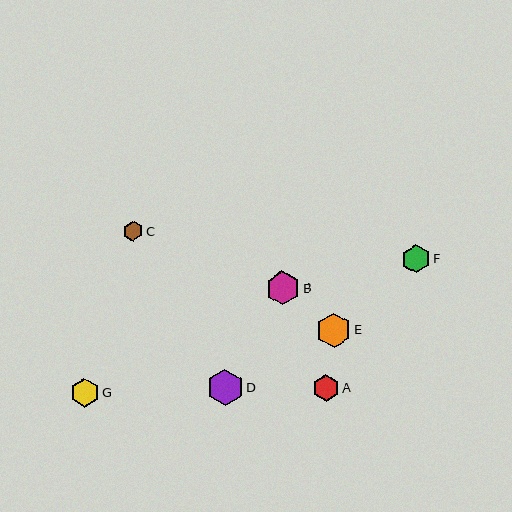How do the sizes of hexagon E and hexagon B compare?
Hexagon E and hexagon B are approximately the same size.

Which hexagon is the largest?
Hexagon D is the largest with a size of approximately 36 pixels.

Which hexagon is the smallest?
Hexagon C is the smallest with a size of approximately 20 pixels.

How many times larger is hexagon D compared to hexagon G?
Hexagon D is approximately 1.3 times the size of hexagon G.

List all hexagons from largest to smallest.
From largest to smallest: D, E, B, G, F, A, C.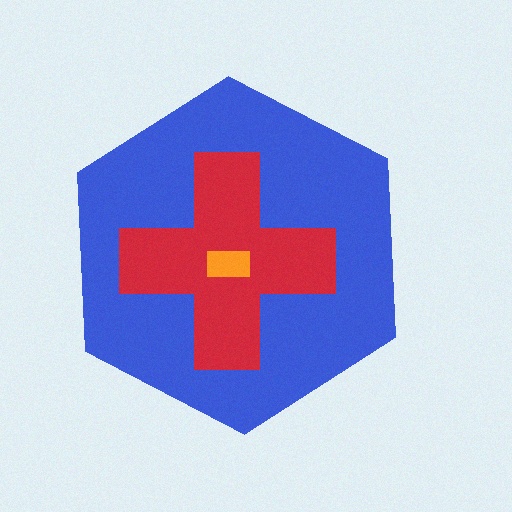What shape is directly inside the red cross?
The orange rectangle.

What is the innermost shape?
The orange rectangle.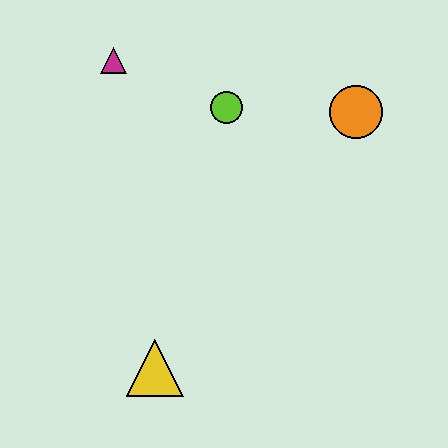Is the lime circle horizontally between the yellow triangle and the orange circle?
Yes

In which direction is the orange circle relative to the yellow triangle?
The orange circle is above the yellow triangle.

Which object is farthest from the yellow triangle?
The orange circle is farthest from the yellow triangle.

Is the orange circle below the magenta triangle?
Yes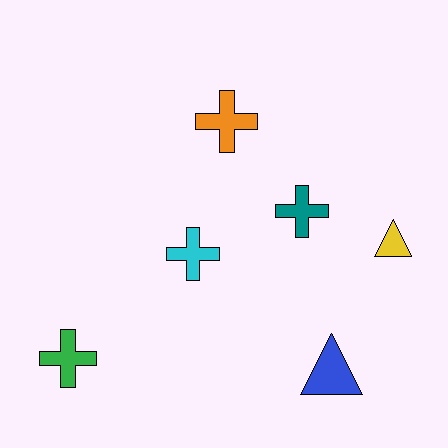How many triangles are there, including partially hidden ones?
There are 2 triangles.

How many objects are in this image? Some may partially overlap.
There are 6 objects.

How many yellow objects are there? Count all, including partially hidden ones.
There is 1 yellow object.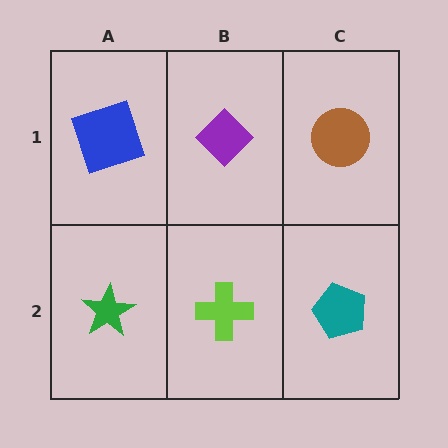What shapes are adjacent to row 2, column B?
A purple diamond (row 1, column B), a green star (row 2, column A), a teal pentagon (row 2, column C).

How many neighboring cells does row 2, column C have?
2.